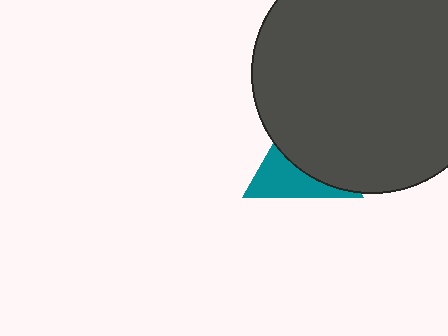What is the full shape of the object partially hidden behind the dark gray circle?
The partially hidden object is a teal triangle.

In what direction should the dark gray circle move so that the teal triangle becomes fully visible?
The dark gray circle should move toward the upper-right. That is the shortest direction to clear the overlap and leave the teal triangle fully visible.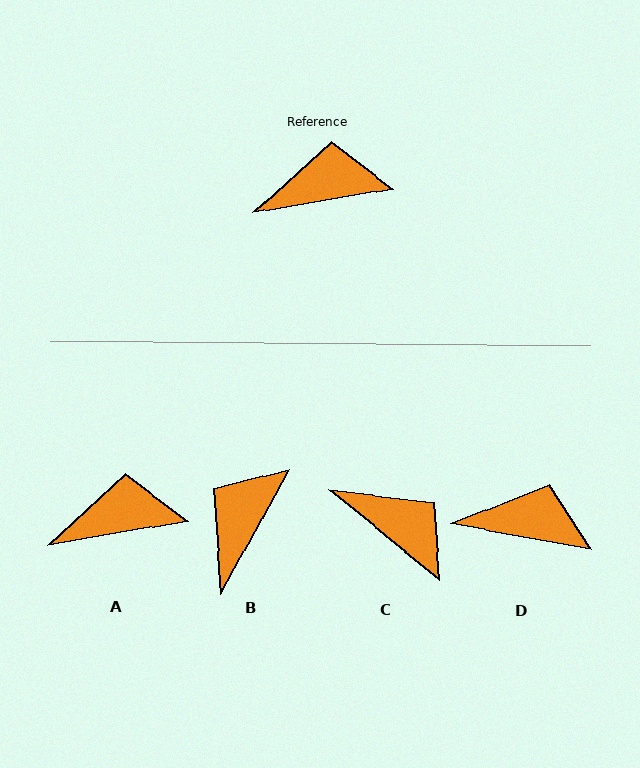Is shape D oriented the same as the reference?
No, it is off by about 20 degrees.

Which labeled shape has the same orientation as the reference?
A.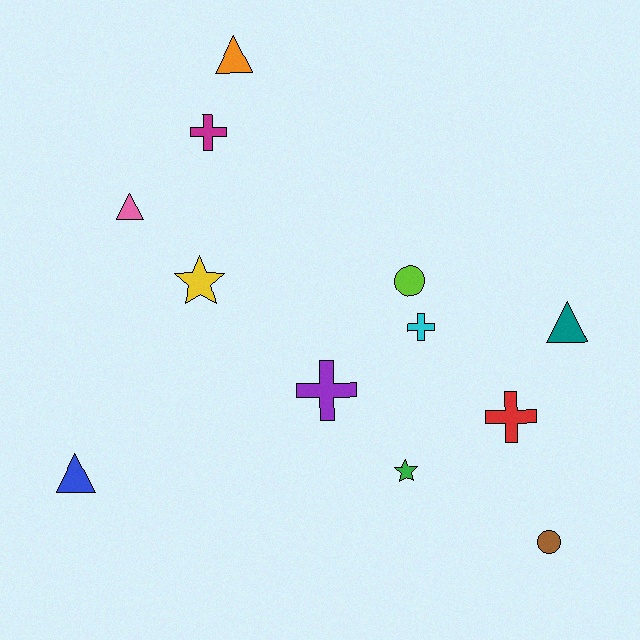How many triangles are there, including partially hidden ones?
There are 4 triangles.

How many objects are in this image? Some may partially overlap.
There are 12 objects.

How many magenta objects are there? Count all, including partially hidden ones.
There is 1 magenta object.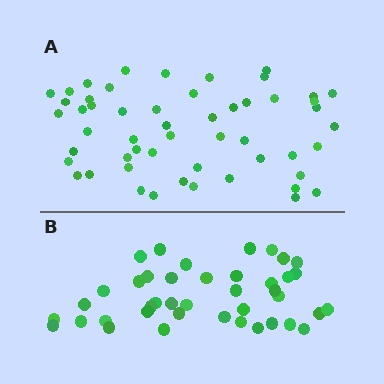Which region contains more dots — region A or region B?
Region A (the top region) has more dots.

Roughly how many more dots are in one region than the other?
Region A has roughly 12 or so more dots than region B.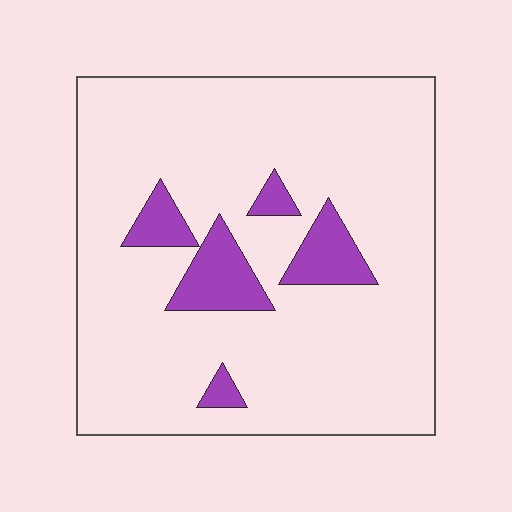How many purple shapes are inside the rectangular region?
5.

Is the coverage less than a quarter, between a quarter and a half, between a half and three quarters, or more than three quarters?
Less than a quarter.